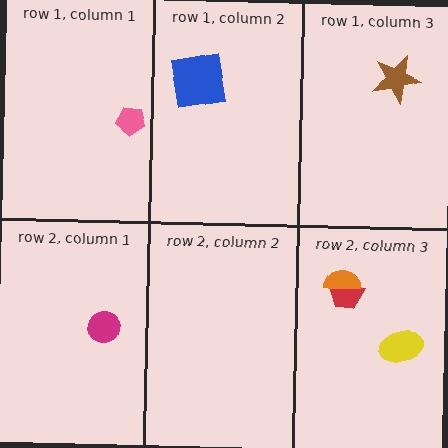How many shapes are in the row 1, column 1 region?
1.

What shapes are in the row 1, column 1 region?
The pink pentagon.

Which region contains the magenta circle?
The row 2, column 1 region.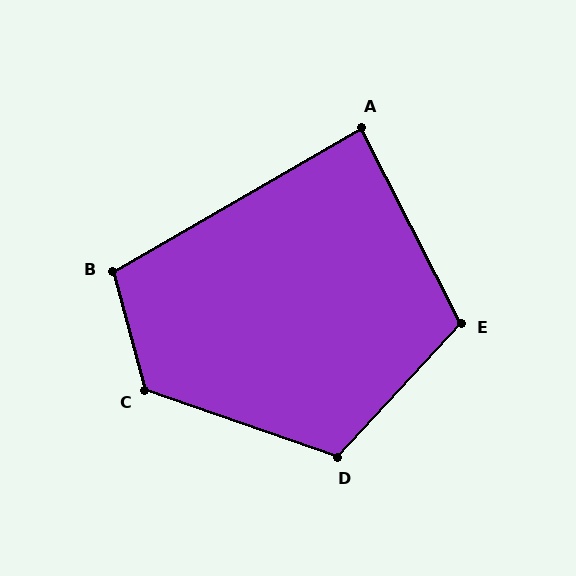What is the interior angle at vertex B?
Approximately 105 degrees (obtuse).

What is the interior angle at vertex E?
Approximately 110 degrees (obtuse).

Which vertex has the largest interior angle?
C, at approximately 124 degrees.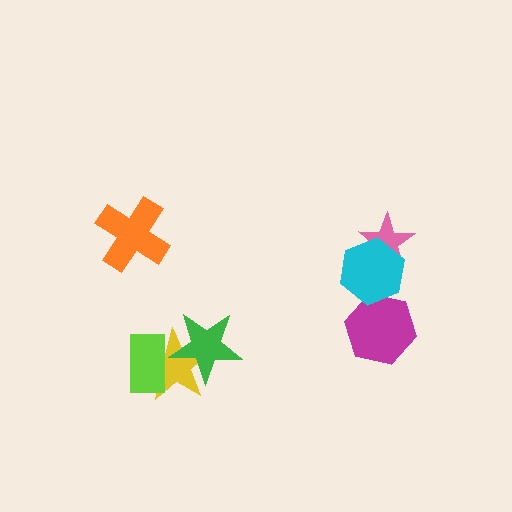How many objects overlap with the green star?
1 object overlaps with the green star.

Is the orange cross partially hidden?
No, no other shape covers it.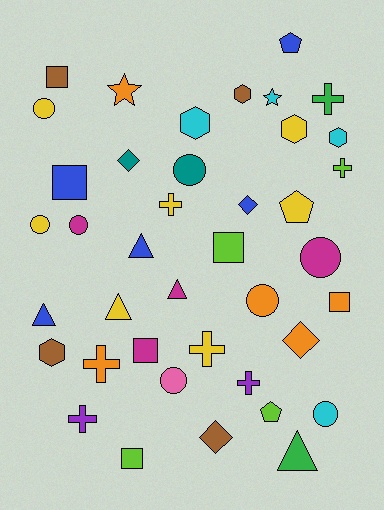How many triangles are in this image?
There are 5 triangles.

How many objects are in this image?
There are 40 objects.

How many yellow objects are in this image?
There are 7 yellow objects.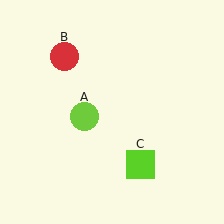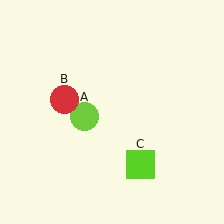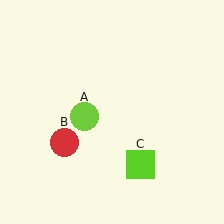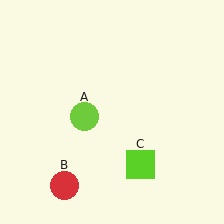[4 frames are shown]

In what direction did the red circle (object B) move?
The red circle (object B) moved down.